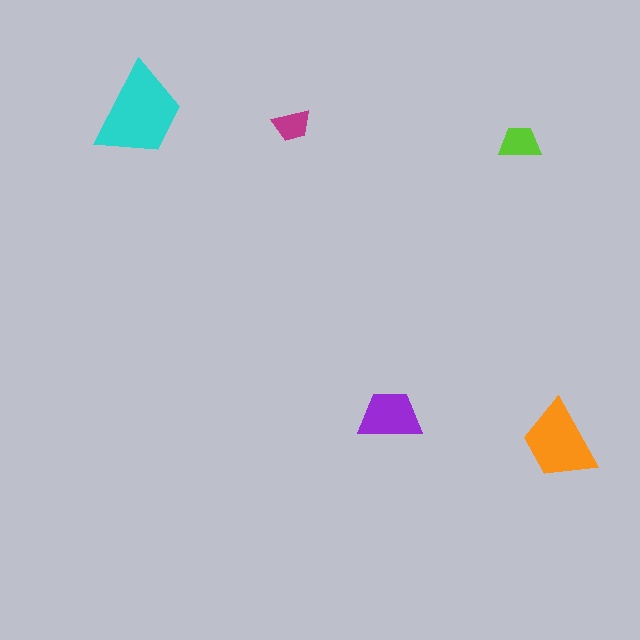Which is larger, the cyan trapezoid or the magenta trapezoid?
The cyan one.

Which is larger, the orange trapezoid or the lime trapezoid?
The orange one.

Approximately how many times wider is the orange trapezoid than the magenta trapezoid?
About 2 times wider.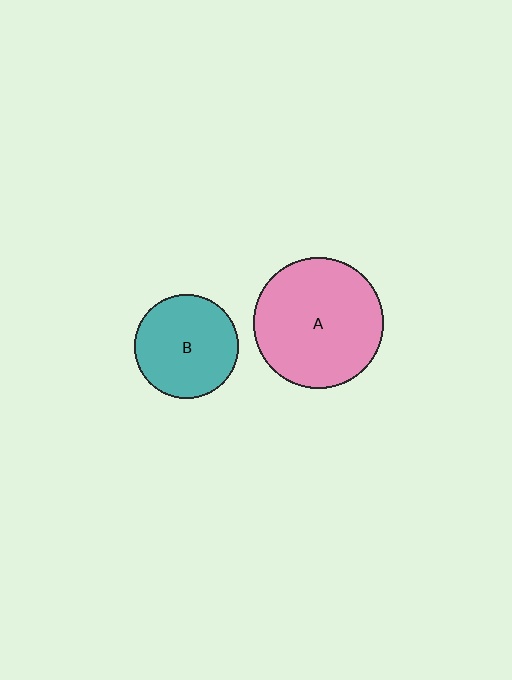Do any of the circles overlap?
No, none of the circles overlap.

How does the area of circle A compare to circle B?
Approximately 1.6 times.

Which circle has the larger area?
Circle A (pink).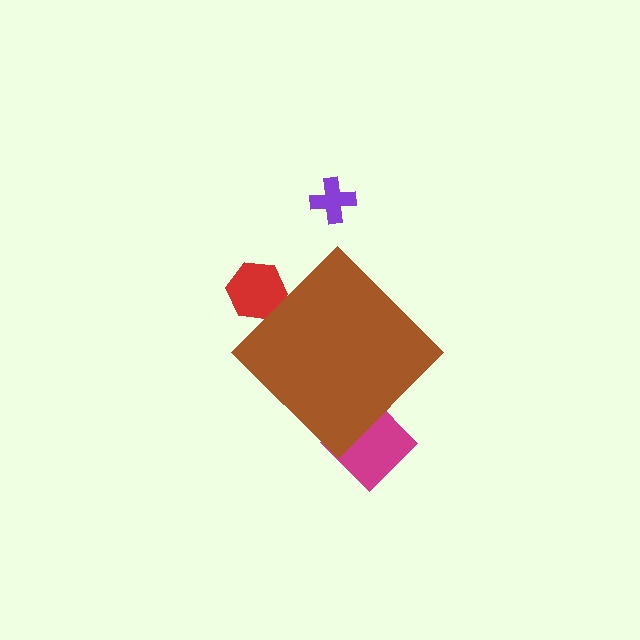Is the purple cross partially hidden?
No, the purple cross is fully visible.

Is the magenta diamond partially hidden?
Yes, the magenta diamond is partially hidden behind the brown diamond.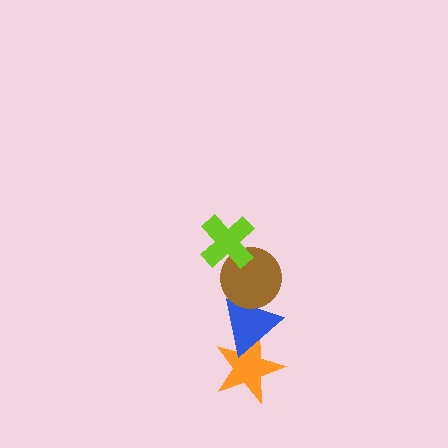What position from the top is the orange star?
The orange star is 4th from the top.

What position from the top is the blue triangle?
The blue triangle is 3rd from the top.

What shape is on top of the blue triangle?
The brown circle is on top of the blue triangle.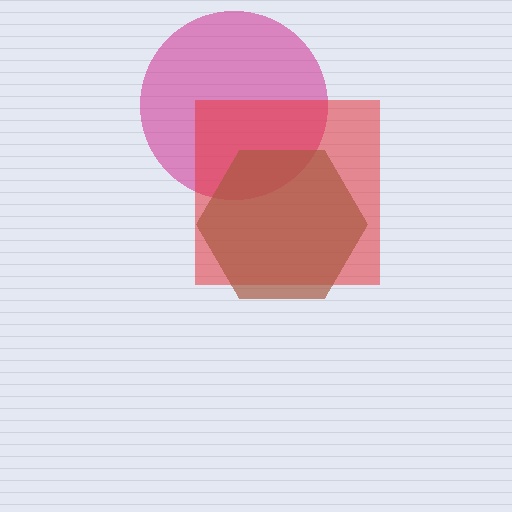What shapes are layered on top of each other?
The layered shapes are: a magenta circle, a red square, a brown hexagon.